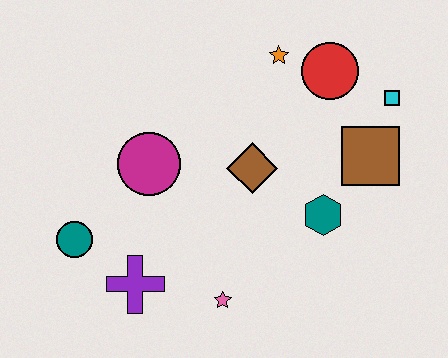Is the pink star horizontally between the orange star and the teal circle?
Yes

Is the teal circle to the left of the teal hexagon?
Yes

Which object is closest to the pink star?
The purple cross is closest to the pink star.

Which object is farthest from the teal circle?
The cyan square is farthest from the teal circle.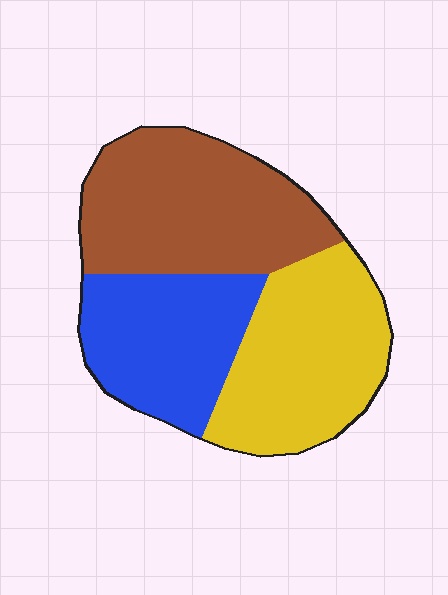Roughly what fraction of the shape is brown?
Brown covers 38% of the shape.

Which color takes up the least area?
Blue, at roughly 30%.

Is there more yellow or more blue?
Yellow.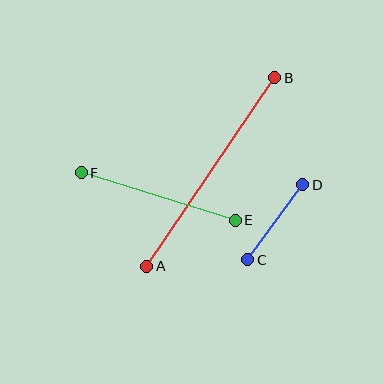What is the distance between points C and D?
The distance is approximately 93 pixels.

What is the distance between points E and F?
The distance is approximately 161 pixels.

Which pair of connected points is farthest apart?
Points A and B are farthest apart.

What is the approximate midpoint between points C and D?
The midpoint is at approximately (275, 222) pixels.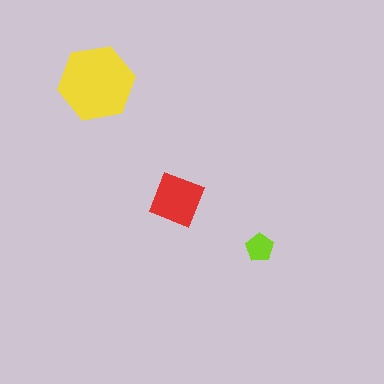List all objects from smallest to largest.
The lime pentagon, the red diamond, the yellow hexagon.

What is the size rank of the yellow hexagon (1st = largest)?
1st.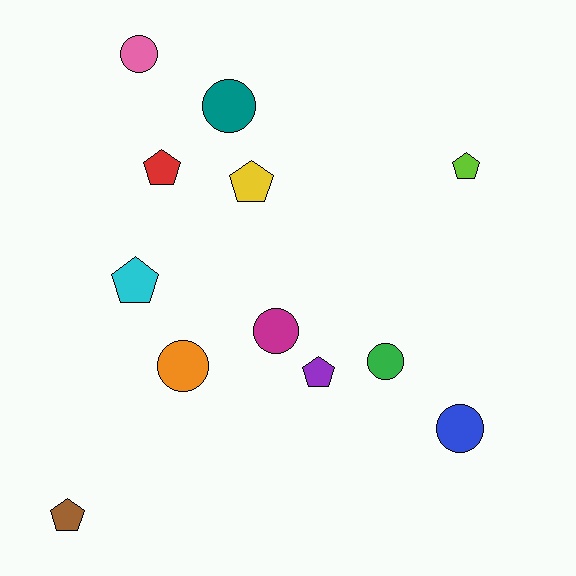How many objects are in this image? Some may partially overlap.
There are 12 objects.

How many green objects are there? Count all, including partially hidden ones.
There is 1 green object.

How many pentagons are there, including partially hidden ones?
There are 6 pentagons.